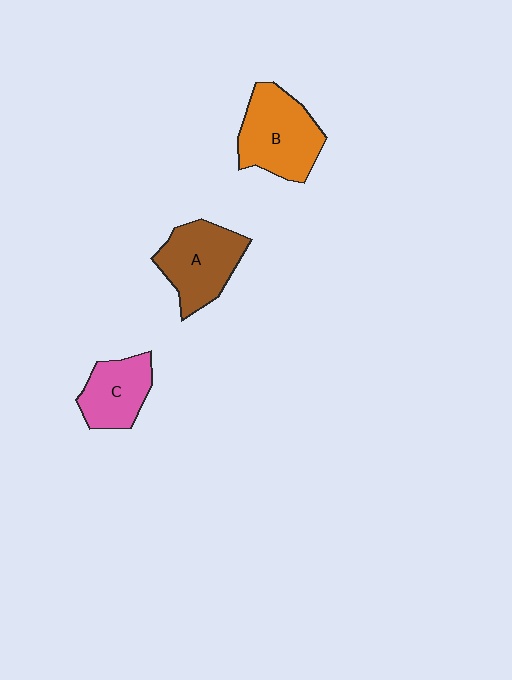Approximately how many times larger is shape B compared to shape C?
Approximately 1.4 times.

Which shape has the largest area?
Shape B (orange).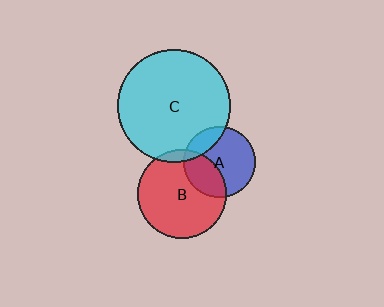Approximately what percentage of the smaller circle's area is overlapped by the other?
Approximately 5%.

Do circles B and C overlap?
Yes.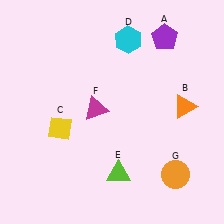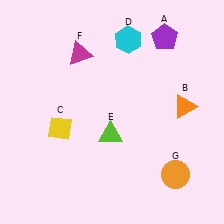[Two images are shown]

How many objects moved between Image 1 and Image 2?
2 objects moved between the two images.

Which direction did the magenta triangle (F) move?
The magenta triangle (F) moved up.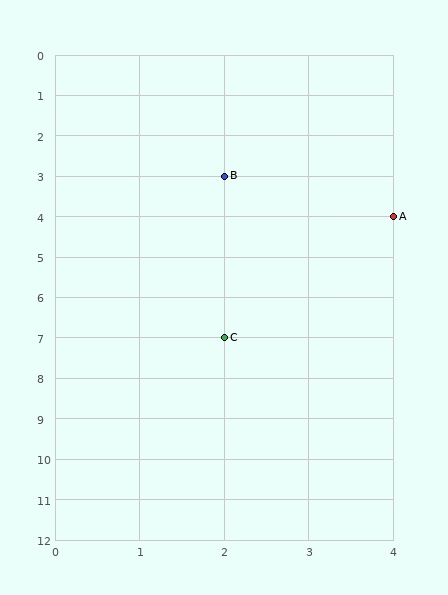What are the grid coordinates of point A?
Point A is at grid coordinates (4, 4).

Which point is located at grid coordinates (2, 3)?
Point B is at (2, 3).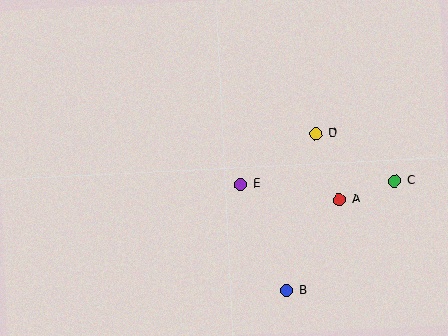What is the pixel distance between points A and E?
The distance between A and E is 100 pixels.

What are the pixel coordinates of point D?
Point D is at (316, 134).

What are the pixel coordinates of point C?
Point C is at (395, 181).